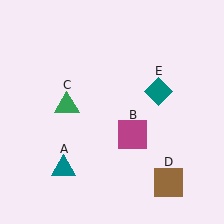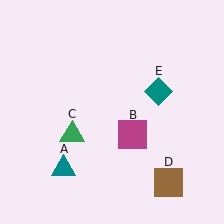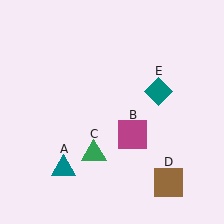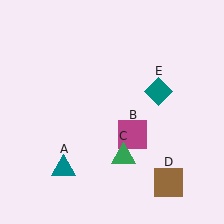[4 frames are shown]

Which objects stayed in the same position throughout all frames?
Teal triangle (object A) and magenta square (object B) and brown square (object D) and teal diamond (object E) remained stationary.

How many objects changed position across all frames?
1 object changed position: green triangle (object C).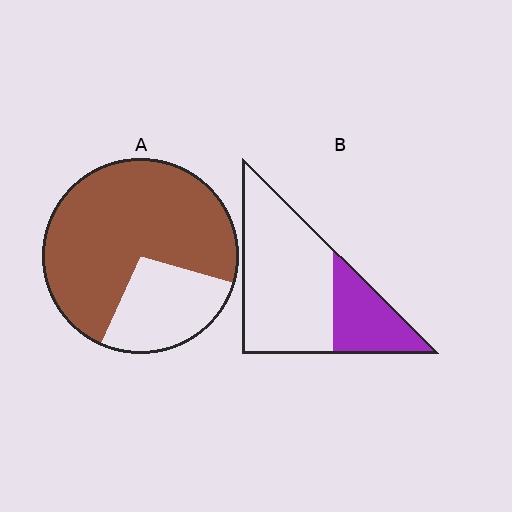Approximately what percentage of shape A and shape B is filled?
A is approximately 75% and B is approximately 30%.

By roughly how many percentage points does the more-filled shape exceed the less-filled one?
By roughly 45 percentage points (A over B).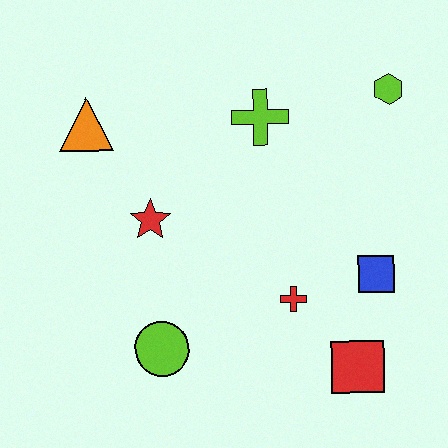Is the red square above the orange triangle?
No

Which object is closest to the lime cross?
The lime hexagon is closest to the lime cross.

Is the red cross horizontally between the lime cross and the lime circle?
No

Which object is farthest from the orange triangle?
The red square is farthest from the orange triangle.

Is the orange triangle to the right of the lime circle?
No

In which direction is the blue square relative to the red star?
The blue square is to the right of the red star.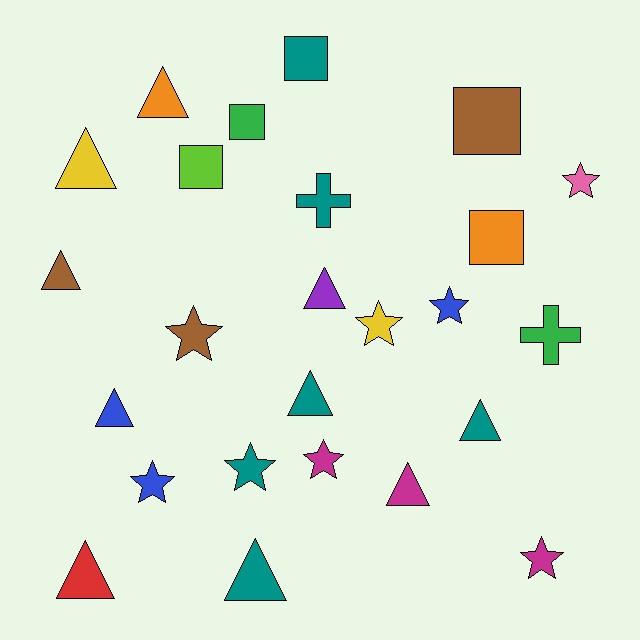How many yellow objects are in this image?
There are 2 yellow objects.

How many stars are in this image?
There are 8 stars.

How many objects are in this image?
There are 25 objects.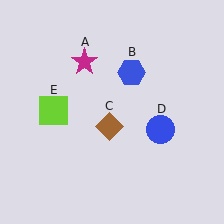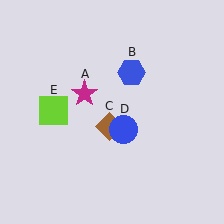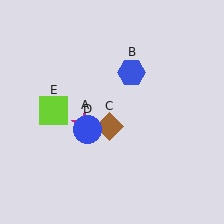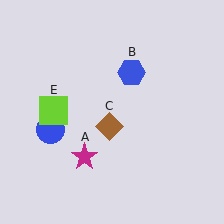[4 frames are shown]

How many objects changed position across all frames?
2 objects changed position: magenta star (object A), blue circle (object D).